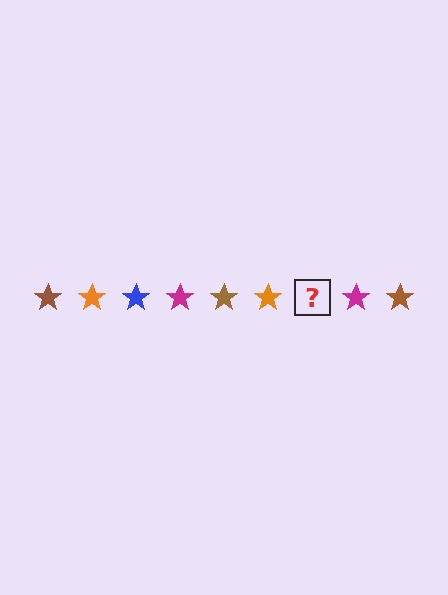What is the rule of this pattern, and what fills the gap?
The rule is that the pattern cycles through brown, orange, blue, magenta stars. The gap should be filled with a blue star.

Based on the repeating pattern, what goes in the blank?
The blank should be a blue star.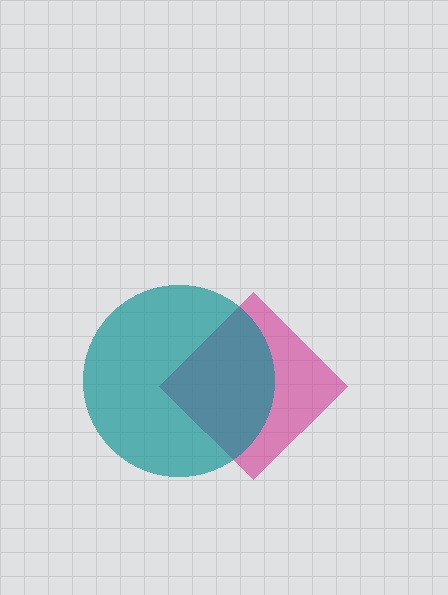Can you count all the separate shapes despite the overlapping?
Yes, there are 2 separate shapes.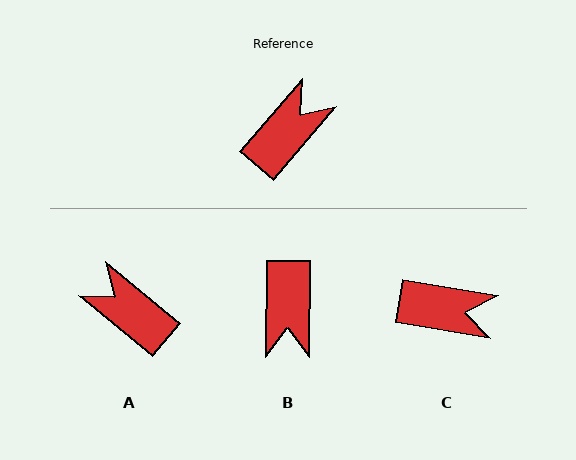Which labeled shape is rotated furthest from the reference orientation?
B, about 140 degrees away.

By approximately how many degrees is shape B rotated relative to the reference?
Approximately 140 degrees clockwise.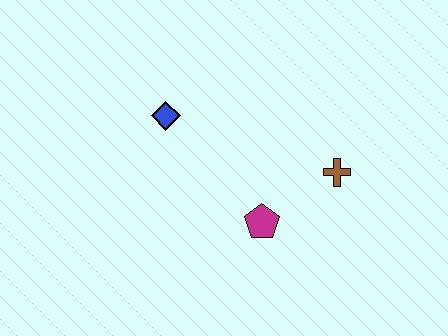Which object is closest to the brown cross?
The magenta pentagon is closest to the brown cross.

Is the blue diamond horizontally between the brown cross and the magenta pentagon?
No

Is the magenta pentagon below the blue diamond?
Yes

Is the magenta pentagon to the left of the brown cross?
Yes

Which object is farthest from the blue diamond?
The brown cross is farthest from the blue diamond.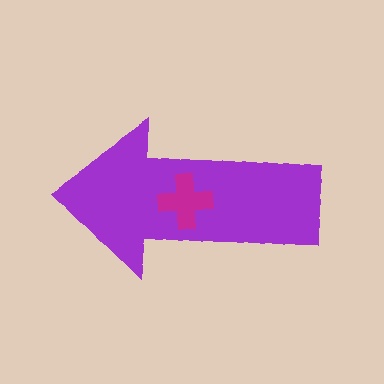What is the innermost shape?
The magenta cross.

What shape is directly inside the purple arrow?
The magenta cross.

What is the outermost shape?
The purple arrow.